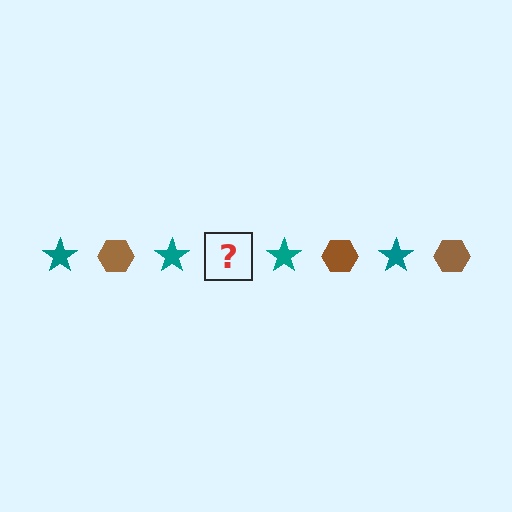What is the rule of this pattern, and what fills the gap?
The rule is that the pattern alternates between teal star and brown hexagon. The gap should be filled with a brown hexagon.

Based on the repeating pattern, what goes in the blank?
The blank should be a brown hexagon.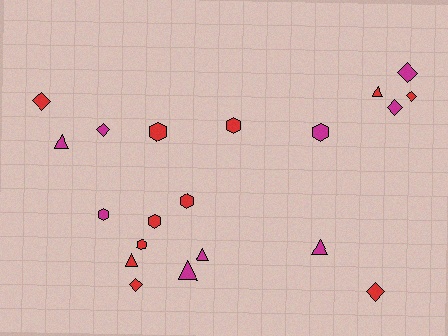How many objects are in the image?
There are 20 objects.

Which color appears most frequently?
Red, with 11 objects.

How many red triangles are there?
There are 2 red triangles.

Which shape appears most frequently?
Diamond, with 7 objects.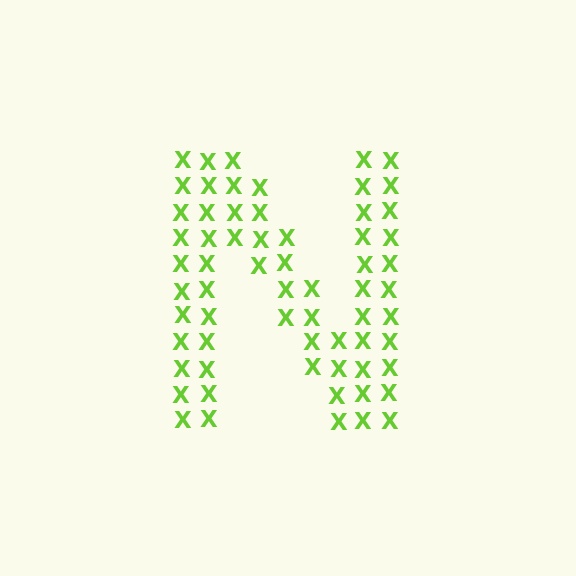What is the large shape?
The large shape is the letter N.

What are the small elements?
The small elements are letter X's.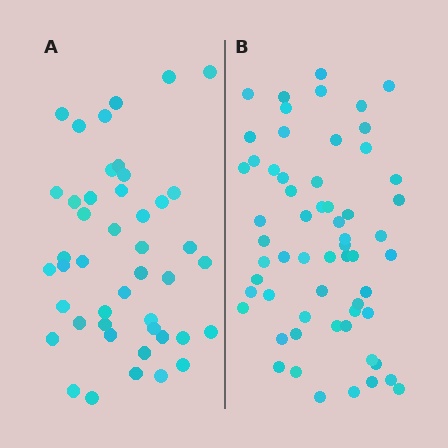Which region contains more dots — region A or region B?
Region B (the right region) has more dots.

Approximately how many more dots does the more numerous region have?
Region B has approximately 15 more dots than region A.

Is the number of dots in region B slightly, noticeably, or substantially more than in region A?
Region B has noticeably more, but not dramatically so. The ratio is roughly 1.3 to 1.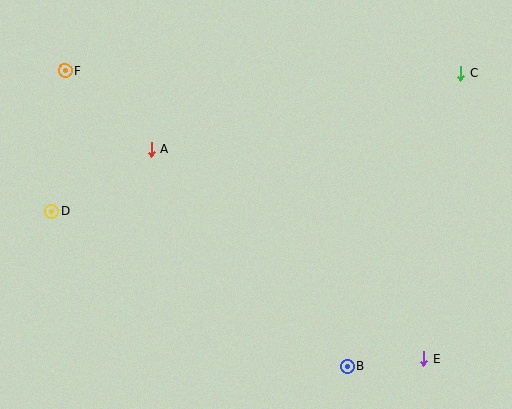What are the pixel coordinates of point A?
Point A is at (151, 150).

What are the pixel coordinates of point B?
Point B is at (347, 367).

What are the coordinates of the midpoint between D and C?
The midpoint between D and C is at (256, 142).